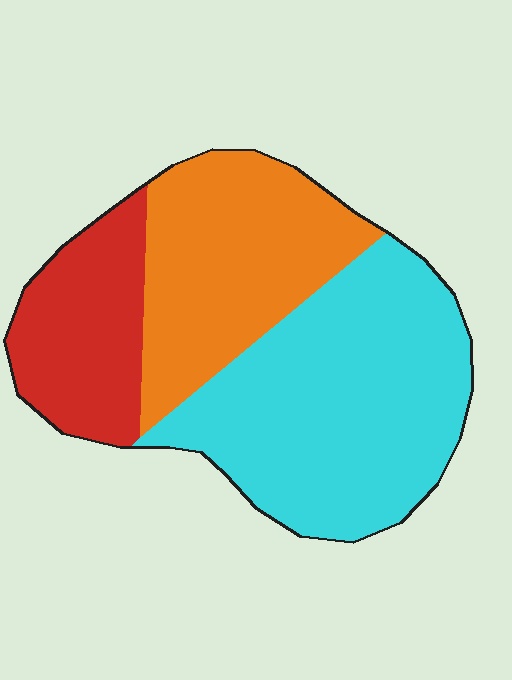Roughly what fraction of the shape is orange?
Orange takes up between a quarter and a half of the shape.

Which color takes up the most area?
Cyan, at roughly 50%.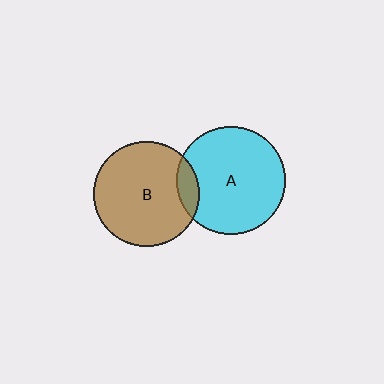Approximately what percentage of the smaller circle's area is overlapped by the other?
Approximately 10%.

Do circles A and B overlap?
Yes.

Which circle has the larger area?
Circle A (cyan).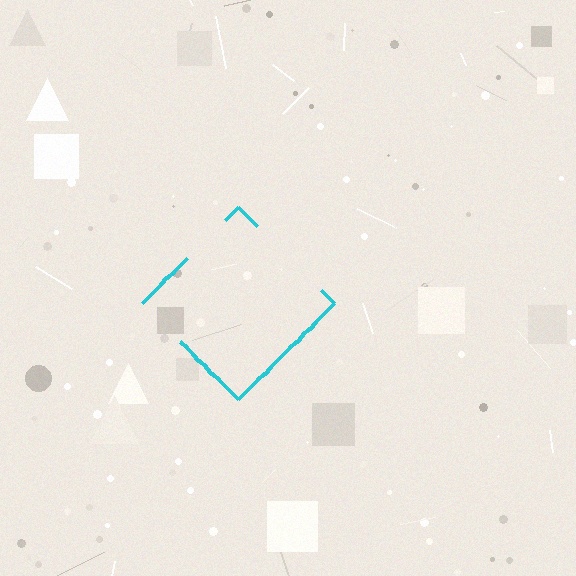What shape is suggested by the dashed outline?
The dashed outline suggests a diamond.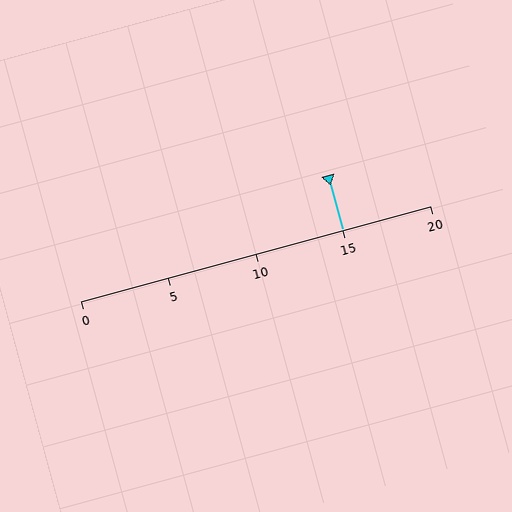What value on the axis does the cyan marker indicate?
The marker indicates approximately 15.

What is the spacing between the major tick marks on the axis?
The major ticks are spaced 5 apart.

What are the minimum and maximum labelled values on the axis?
The axis runs from 0 to 20.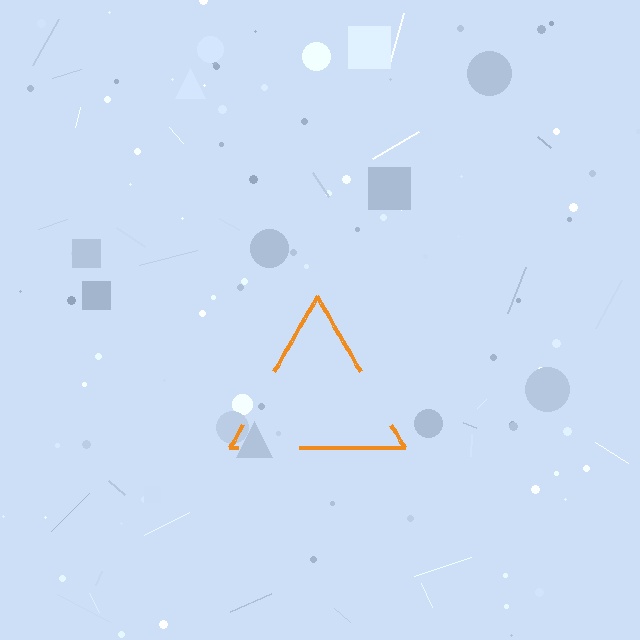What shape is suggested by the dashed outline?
The dashed outline suggests a triangle.